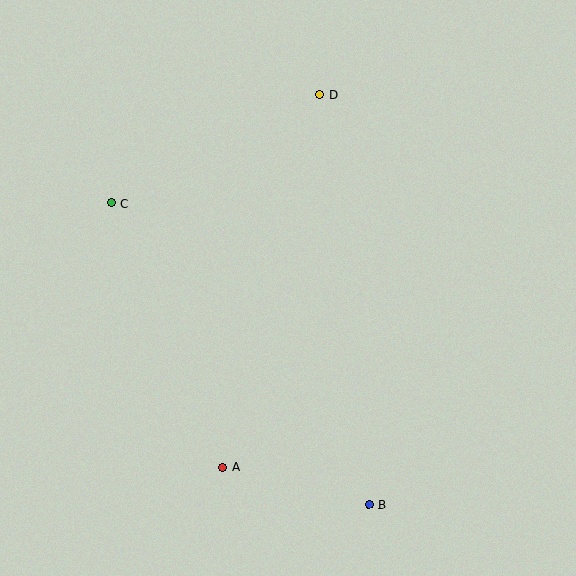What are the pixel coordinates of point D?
Point D is at (320, 94).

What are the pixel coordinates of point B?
Point B is at (369, 504).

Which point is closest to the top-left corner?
Point C is closest to the top-left corner.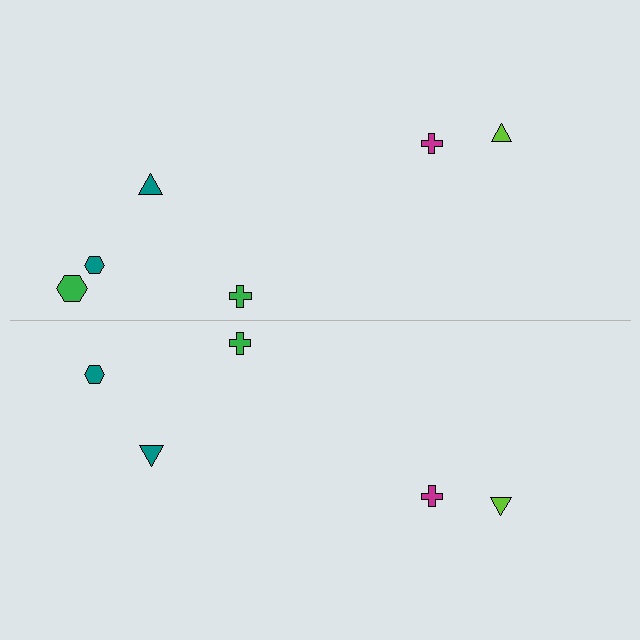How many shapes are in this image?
There are 11 shapes in this image.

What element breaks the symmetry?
A green hexagon is missing from the bottom side.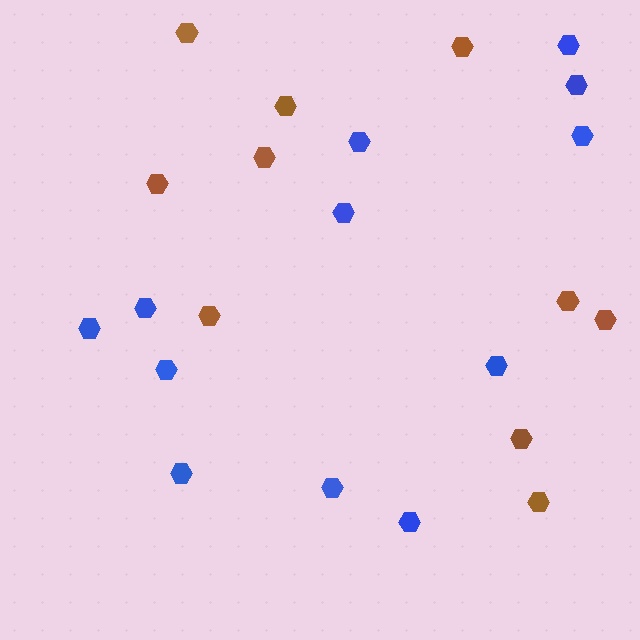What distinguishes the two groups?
There are 2 groups: one group of blue hexagons (12) and one group of brown hexagons (10).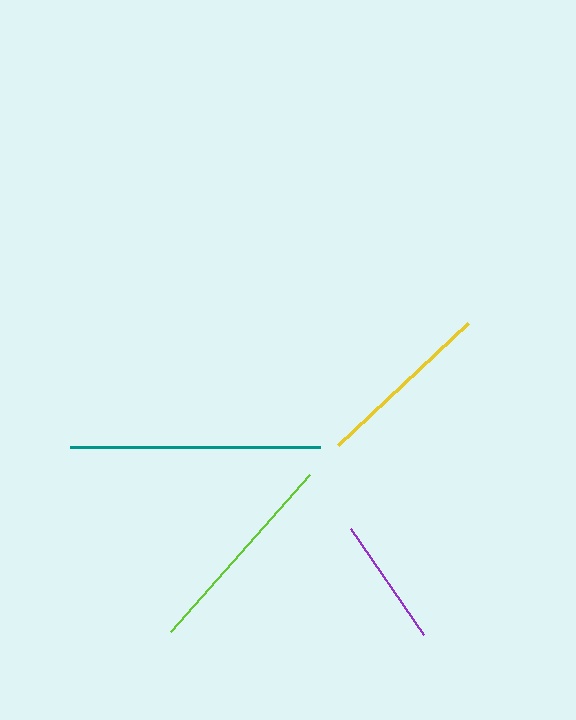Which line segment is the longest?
The teal line is the longest at approximately 250 pixels.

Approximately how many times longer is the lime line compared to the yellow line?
The lime line is approximately 1.2 times the length of the yellow line.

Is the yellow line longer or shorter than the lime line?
The lime line is longer than the yellow line.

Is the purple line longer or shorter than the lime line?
The lime line is longer than the purple line.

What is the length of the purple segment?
The purple segment is approximately 129 pixels long.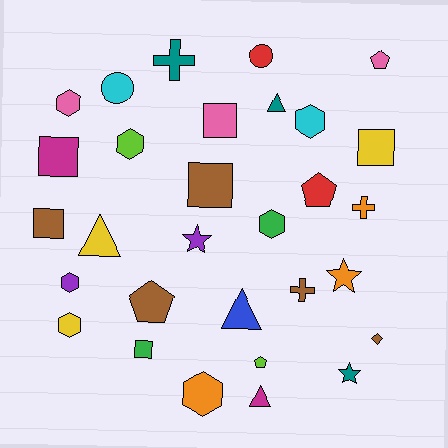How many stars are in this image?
There are 3 stars.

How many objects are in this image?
There are 30 objects.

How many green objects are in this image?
There are 2 green objects.